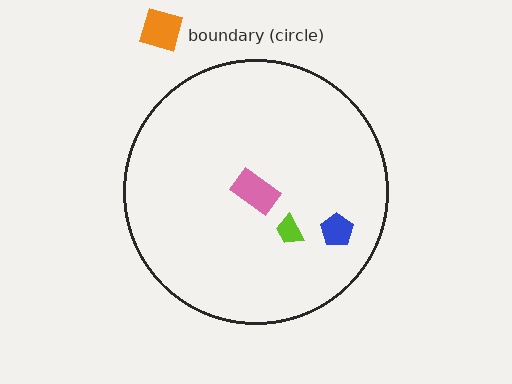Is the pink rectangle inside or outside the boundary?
Inside.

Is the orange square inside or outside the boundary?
Outside.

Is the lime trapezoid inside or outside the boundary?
Inside.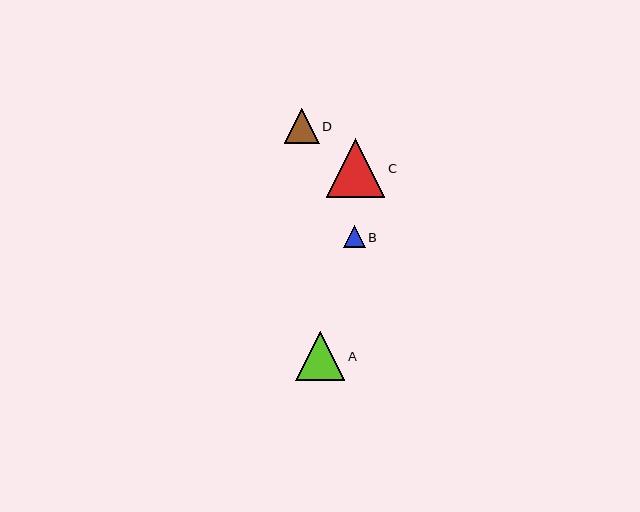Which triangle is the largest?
Triangle C is the largest with a size of approximately 59 pixels.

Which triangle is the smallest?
Triangle B is the smallest with a size of approximately 22 pixels.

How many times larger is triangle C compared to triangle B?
Triangle C is approximately 2.6 times the size of triangle B.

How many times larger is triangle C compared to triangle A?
Triangle C is approximately 1.2 times the size of triangle A.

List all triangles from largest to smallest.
From largest to smallest: C, A, D, B.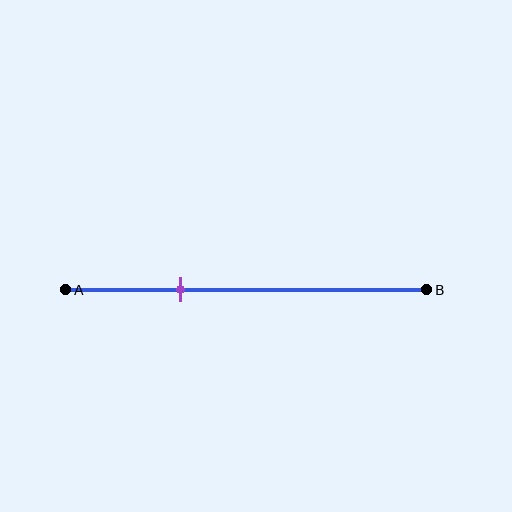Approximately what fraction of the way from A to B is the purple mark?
The purple mark is approximately 30% of the way from A to B.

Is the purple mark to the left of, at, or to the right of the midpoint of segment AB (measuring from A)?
The purple mark is to the left of the midpoint of segment AB.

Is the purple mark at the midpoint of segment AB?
No, the mark is at about 30% from A, not at the 50% midpoint.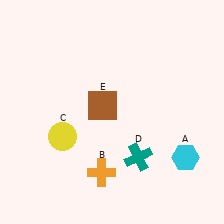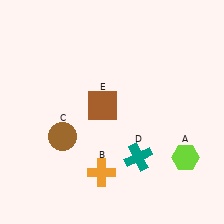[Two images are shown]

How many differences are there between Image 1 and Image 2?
There are 2 differences between the two images.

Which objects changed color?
A changed from cyan to lime. C changed from yellow to brown.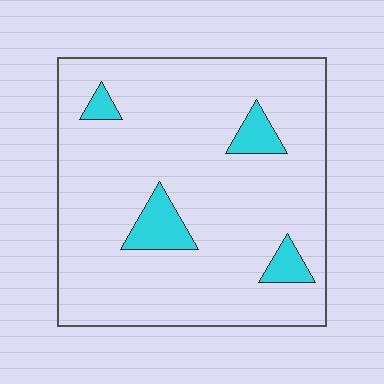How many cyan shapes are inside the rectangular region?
4.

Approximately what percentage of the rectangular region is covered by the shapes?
Approximately 10%.